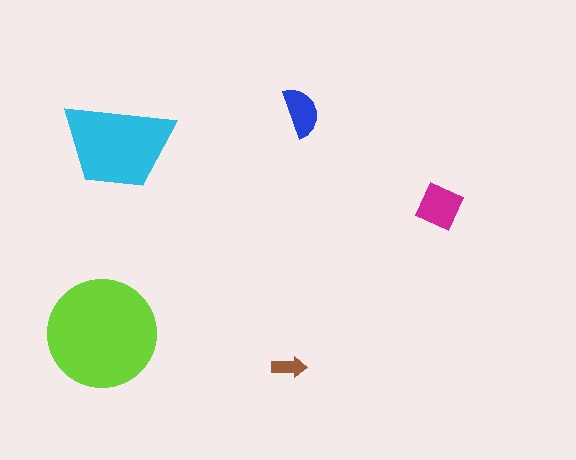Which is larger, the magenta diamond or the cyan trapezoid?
The cyan trapezoid.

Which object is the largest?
The lime circle.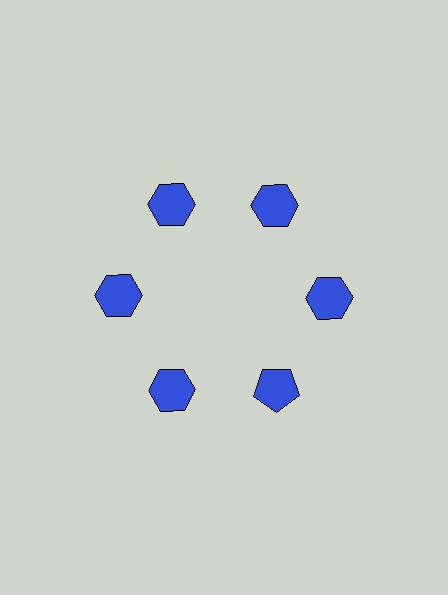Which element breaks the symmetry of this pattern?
The blue pentagon at roughly the 5 o'clock position breaks the symmetry. All other shapes are blue hexagons.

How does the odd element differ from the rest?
It has a different shape: pentagon instead of hexagon.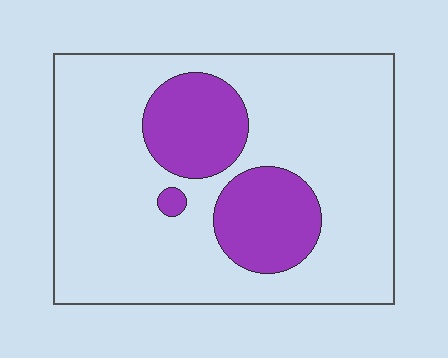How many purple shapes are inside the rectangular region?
3.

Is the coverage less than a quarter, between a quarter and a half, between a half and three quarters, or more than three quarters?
Less than a quarter.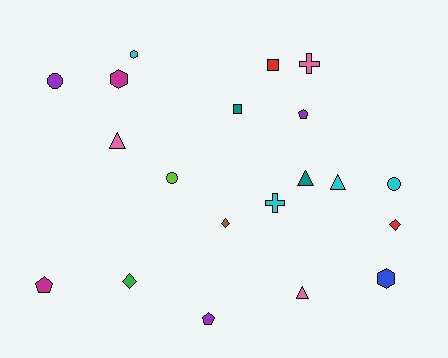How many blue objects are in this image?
There is 1 blue object.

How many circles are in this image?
There are 3 circles.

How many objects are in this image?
There are 20 objects.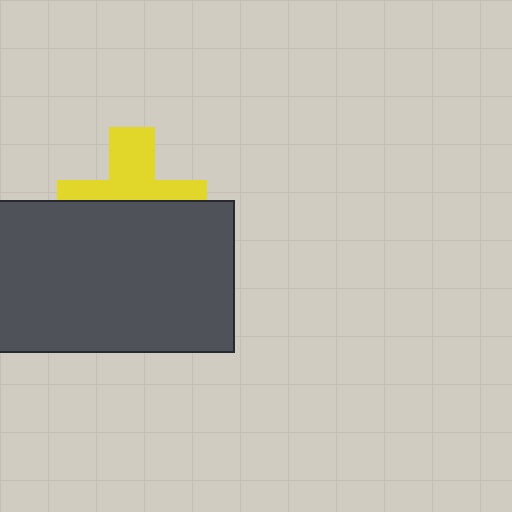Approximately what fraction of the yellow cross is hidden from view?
Roughly 54% of the yellow cross is hidden behind the dark gray rectangle.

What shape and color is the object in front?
The object in front is a dark gray rectangle.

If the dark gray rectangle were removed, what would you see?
You would see the complete yellow cross.